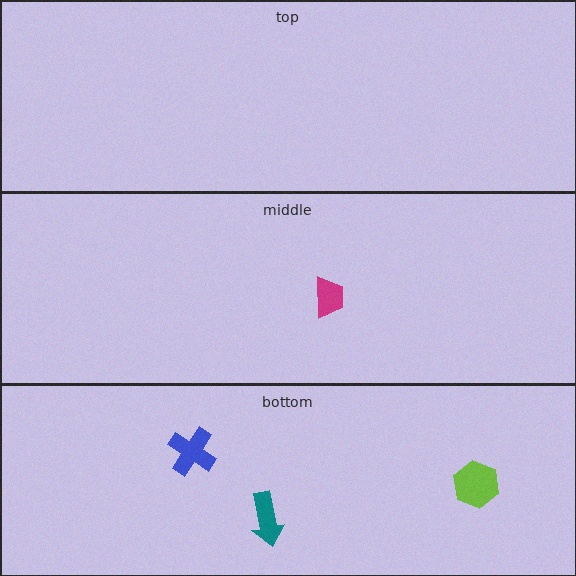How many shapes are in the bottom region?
3.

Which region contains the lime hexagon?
The bottom region.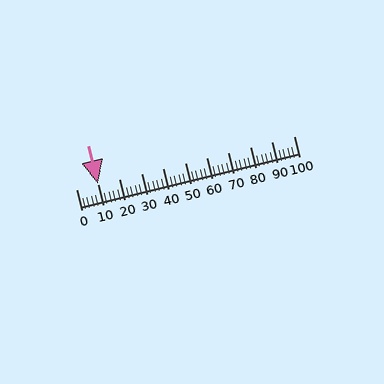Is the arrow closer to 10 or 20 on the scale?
The arrow is closer to 10.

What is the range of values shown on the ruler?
The ruler shows values from 0 to 100.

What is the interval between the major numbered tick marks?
The major tick marks are spaced 10 units apart.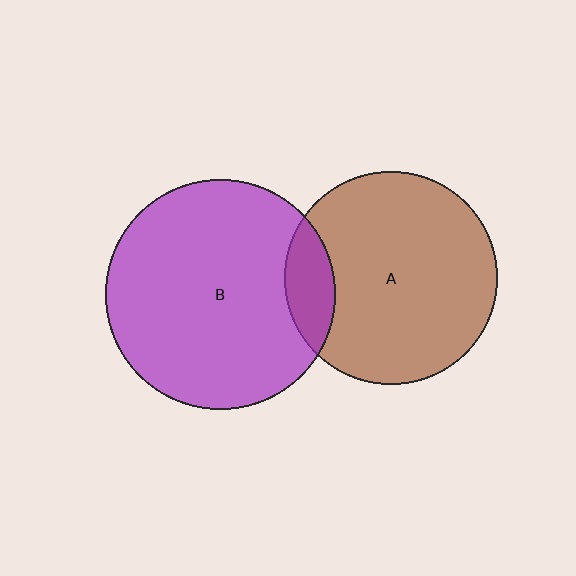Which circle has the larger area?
Circle B (purple).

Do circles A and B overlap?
Yes.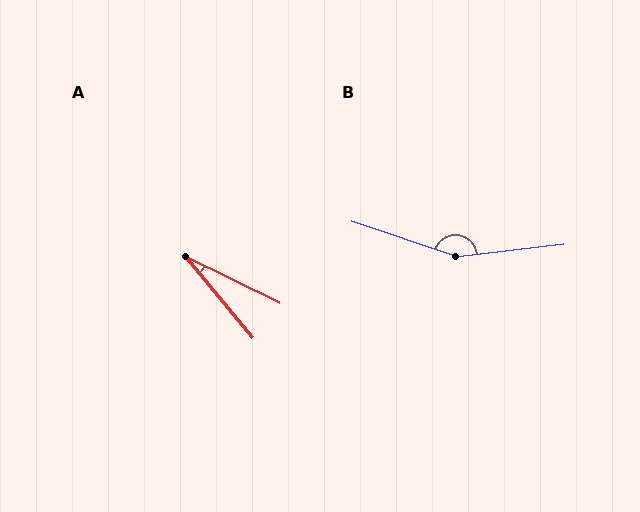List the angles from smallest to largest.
A (24°), B (155°).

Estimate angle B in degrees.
Approximately 155 degrees.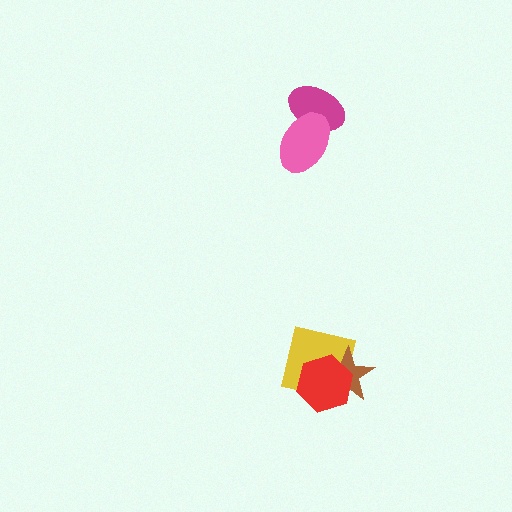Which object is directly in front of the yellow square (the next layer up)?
The brown star is directly in front of the yellow square.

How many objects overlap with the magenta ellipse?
1 object overlaps with the magenta ellipse.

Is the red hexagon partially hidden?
No, no other shape covers it.